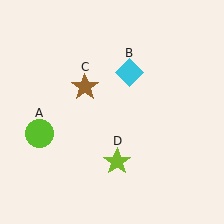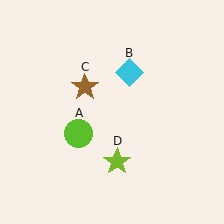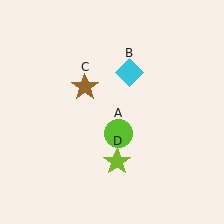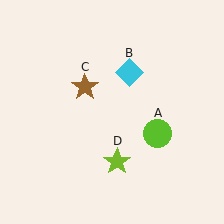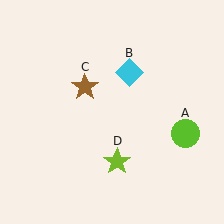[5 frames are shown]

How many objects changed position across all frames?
1 object changed position: lime circle (object A).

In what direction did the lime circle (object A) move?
The lime circle (object A) moved right.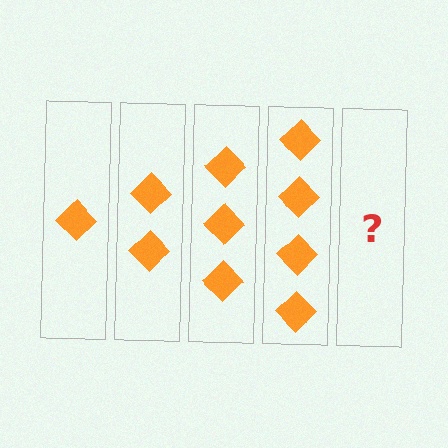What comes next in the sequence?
The next element should be 5 diamonds.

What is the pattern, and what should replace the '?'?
The pattern is that each step adds one more diamond. The '?' should be 5 diamonds.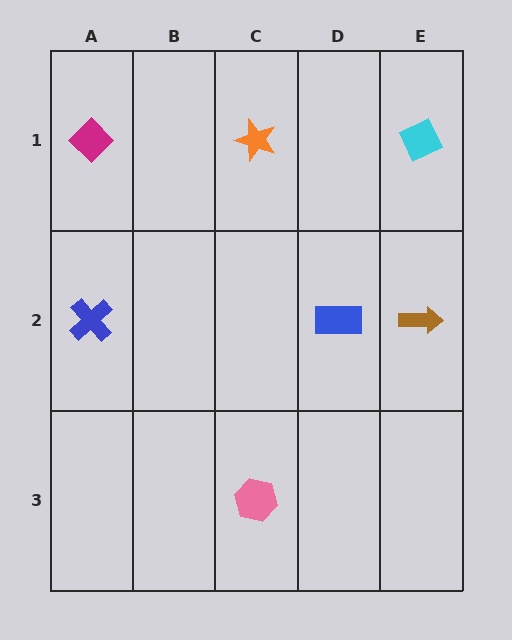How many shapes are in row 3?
1 shape.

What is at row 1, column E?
A cyan diamond.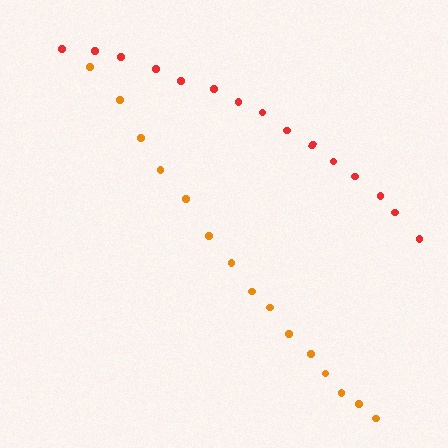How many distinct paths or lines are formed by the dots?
There are 2 distinct paths.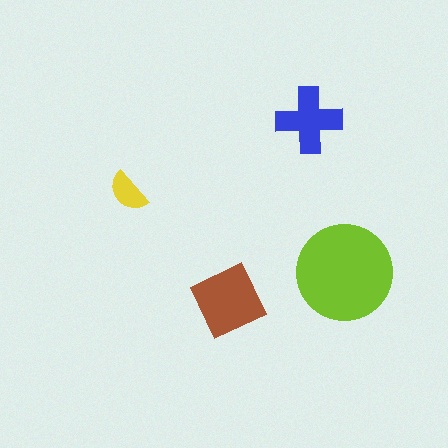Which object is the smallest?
The yellow semicircle.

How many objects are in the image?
There are 4 objects in the image.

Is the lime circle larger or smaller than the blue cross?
Larger.